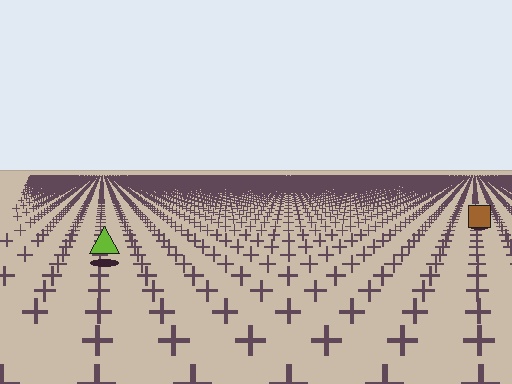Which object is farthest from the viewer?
The brown square is farthest from the viewer. It appears smaller and the ground texture around it is denser.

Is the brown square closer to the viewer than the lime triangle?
No. The lime triangle is closer — you can tell from the texture gradient: the ground texture is coarser near it.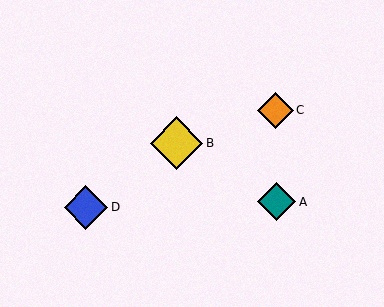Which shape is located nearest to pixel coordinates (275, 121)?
The orange diamond (labeled C) at (276, 110) is nearest to that location.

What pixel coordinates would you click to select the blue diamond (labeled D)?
Click at (86, 207) to select the blue diamond D.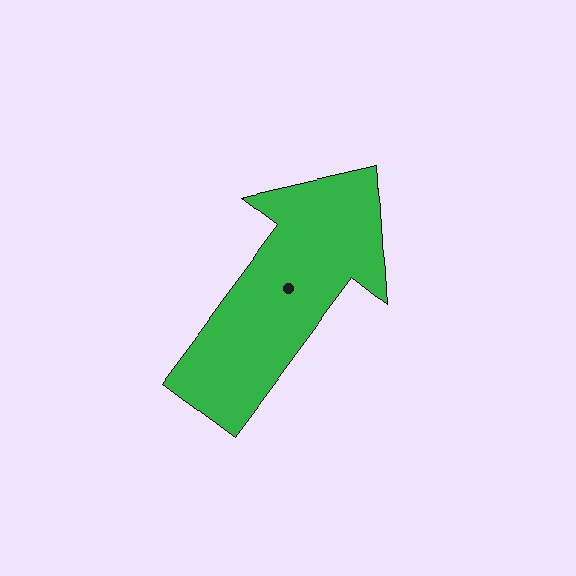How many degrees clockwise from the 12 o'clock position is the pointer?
Approximately 37 degrees.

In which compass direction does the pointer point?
Northeast.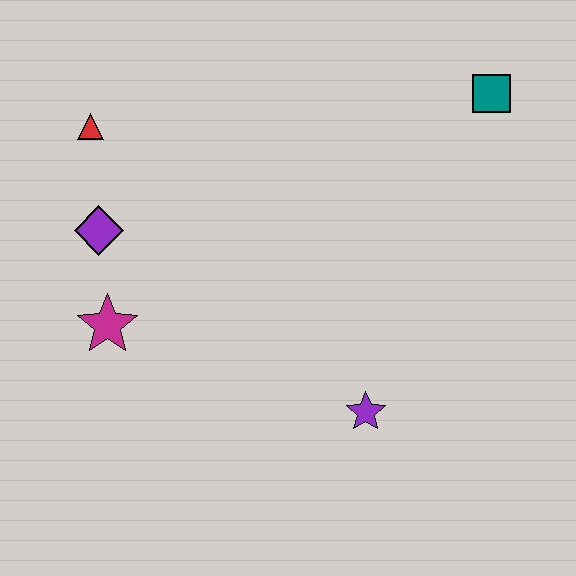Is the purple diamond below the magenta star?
No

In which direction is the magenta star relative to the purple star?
The magenta star is to the left of the purple star.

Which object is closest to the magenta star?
The purple diamond is closest to the magenta star.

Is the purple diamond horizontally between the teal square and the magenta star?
No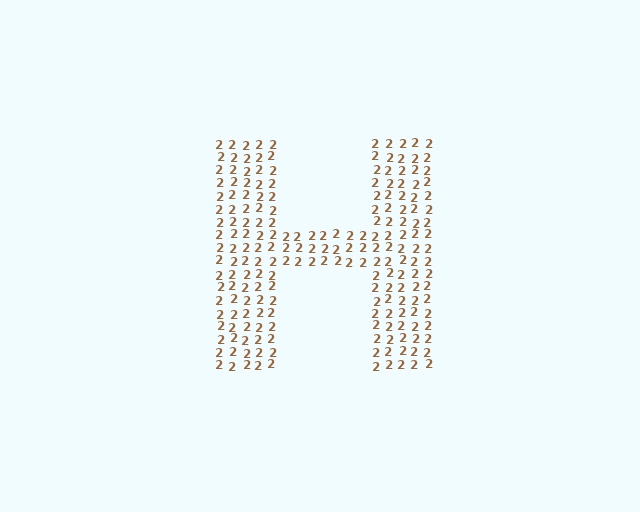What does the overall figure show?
The overall figure shows the letter H.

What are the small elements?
The small elements are digit 2's.